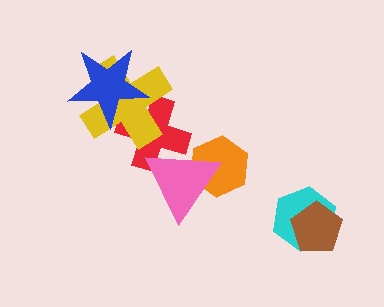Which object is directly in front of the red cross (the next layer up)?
The yellow cross is directly in front of the red cross.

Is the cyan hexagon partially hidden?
Yes, it is partially covered by another shape.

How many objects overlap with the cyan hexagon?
1 object overlaps with the cyan hexagon.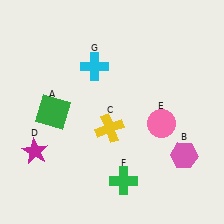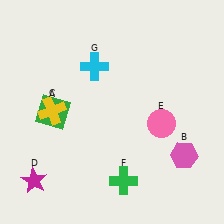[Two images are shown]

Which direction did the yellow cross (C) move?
The yellow cross (C) moved left.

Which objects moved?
The objects that moved are: the yellow cross (C), the magenta star (D).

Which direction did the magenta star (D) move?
The magenta star (D) moved down.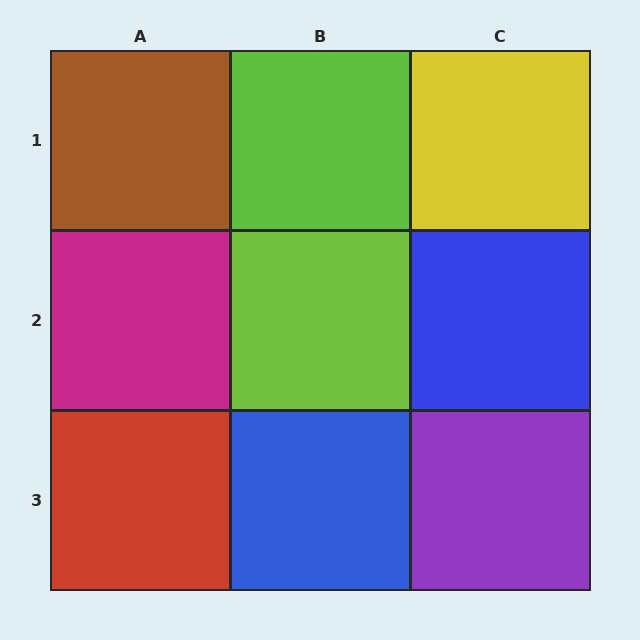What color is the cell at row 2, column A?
Magenta.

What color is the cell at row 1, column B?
Lime.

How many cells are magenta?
1 cell is magenta.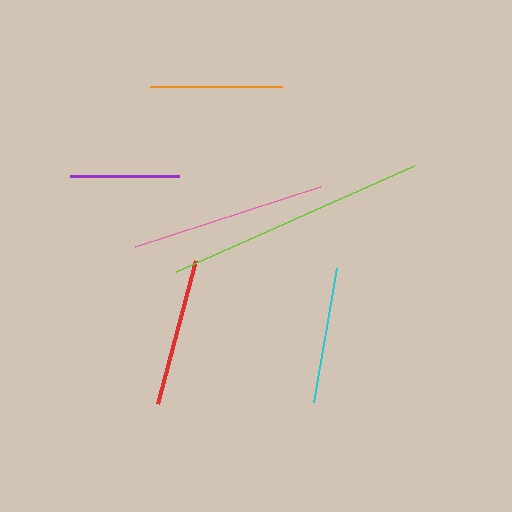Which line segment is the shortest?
The purple line is the shortest at approximately 109 pixels.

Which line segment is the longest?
The lime line is the longest at approximately 260 pixels.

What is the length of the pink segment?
The pink segment is approximately 194 pixels long.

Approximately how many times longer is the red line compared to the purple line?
The red line is approximately 1.4 times the length of the purple line.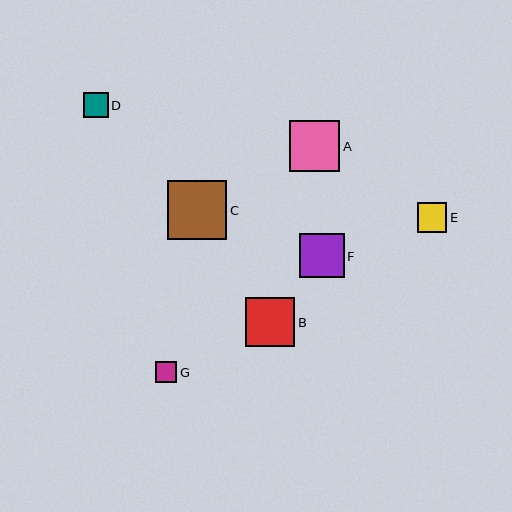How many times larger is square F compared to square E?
Square F is approximately 1.5 times the size of square E.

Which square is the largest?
Square C is the largest with a size of approximately 60 pixels.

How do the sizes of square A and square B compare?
Square A and square B are approximately the same size.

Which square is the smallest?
Square G is the smallest with a size of approximately 22 pixels.